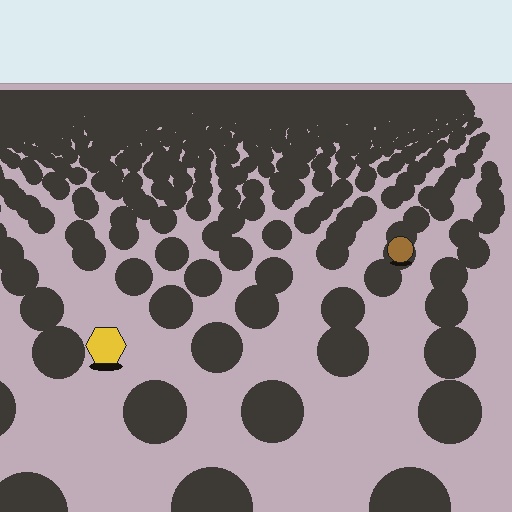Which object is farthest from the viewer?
The brown circle is farthest from the viewer. It appears smaller and the ground texture around it is denser.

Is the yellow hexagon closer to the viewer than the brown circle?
Yes. The yellow hexagon is closer — you can tell from the texture gradient: the ground texture is coarser near it.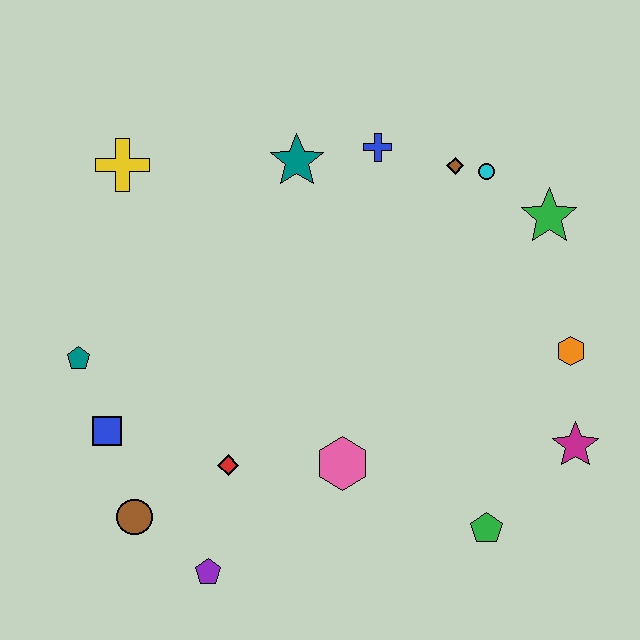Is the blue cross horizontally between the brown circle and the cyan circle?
Yes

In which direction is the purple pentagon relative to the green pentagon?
The purple pentagon is to the left of the green pentagon.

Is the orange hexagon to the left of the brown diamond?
No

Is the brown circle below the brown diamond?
Yes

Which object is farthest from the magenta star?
The yellow cross is farthest from the magenta star.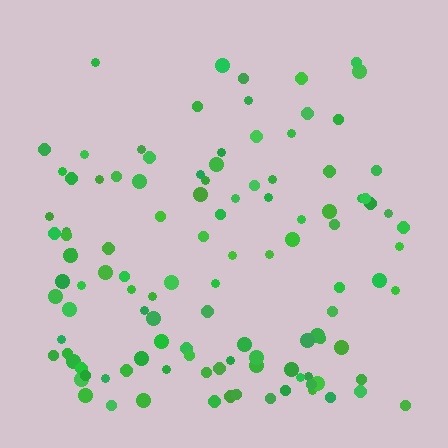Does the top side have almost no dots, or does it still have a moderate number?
Still a moderate number, just noticeably fewer than the bottom.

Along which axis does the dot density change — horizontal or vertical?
Vertical.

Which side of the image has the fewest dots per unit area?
The top.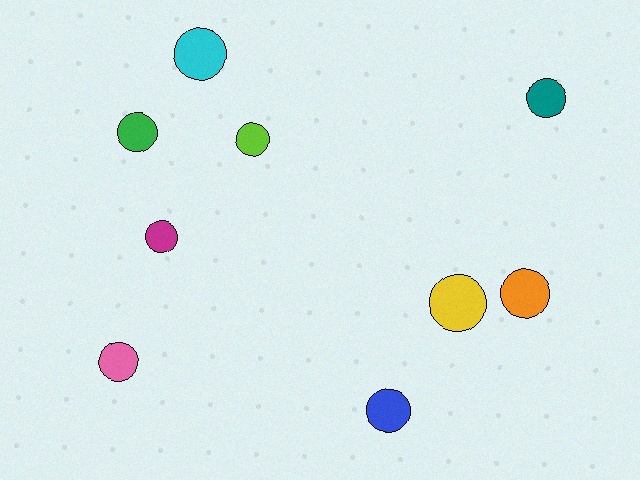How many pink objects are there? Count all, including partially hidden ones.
There is 1 pink object.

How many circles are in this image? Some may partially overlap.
There are 9 circles.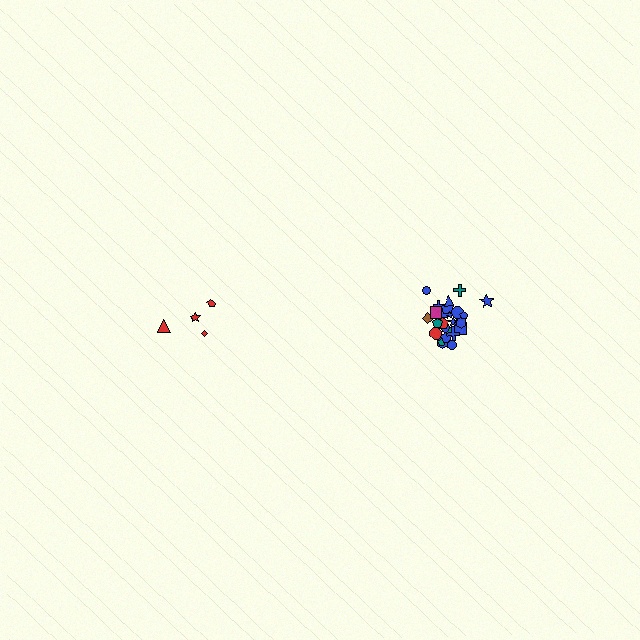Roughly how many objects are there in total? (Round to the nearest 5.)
Roughly 30 objects in total.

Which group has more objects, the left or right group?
The right group.